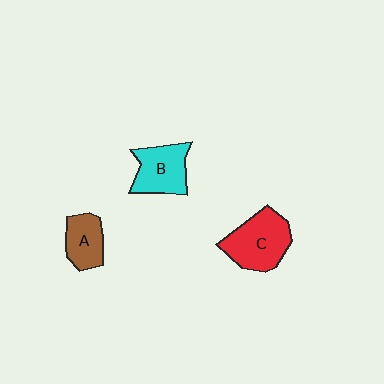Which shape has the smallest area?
Shape A (brown).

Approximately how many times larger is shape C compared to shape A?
Approximately 1.6 times.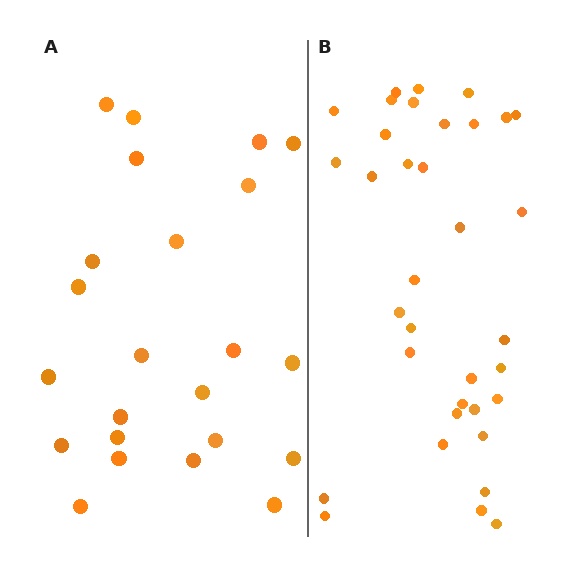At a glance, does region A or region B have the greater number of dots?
Region B (the right region) has more dots.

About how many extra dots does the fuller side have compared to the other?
Region B has roughly 12 or so more dots than region A.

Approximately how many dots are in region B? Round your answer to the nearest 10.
About 40 dots. (The exact count is 35, which rounds to 40.)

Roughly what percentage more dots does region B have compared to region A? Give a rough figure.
About 50% more.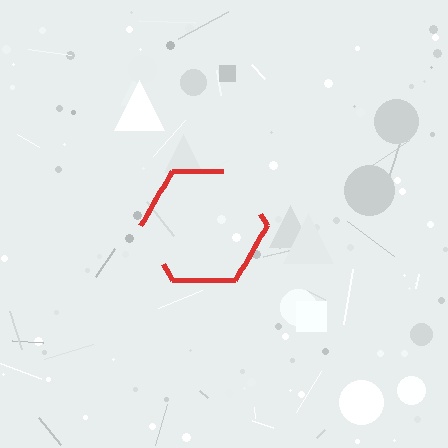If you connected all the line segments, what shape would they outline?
They would outline a hexagon.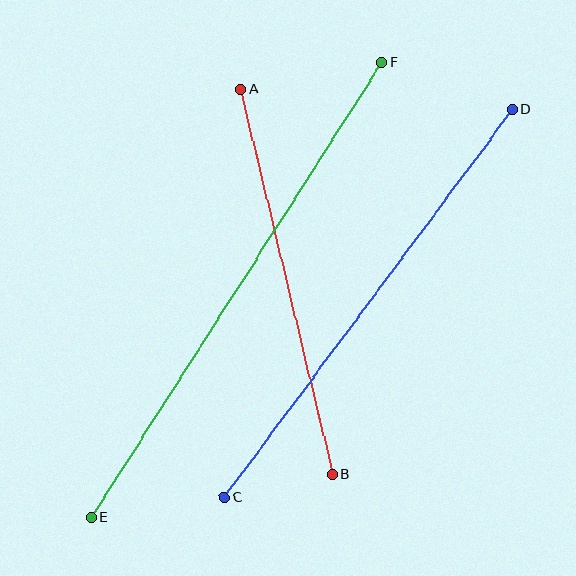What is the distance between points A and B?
The distance is approximately 396 pixels.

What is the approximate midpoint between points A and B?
The midpoint is at approximately (286, 282) pixels.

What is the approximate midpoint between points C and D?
The midpoint is at approximately (368, 303) pixels.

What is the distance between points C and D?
The distance is approximately 483 pixels.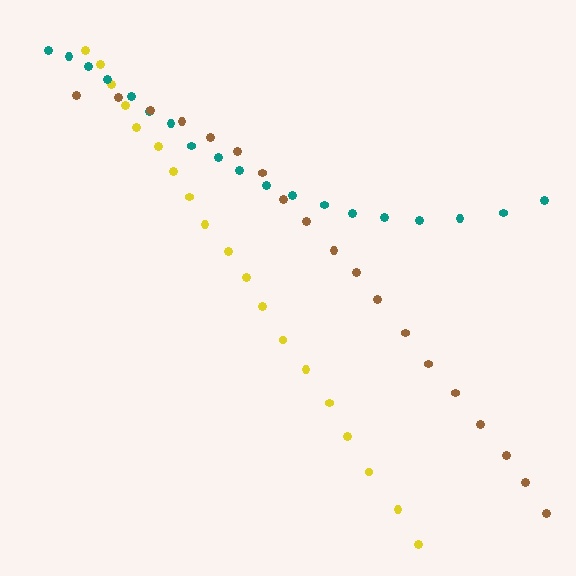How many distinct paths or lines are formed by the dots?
There are 3 distinct paths.